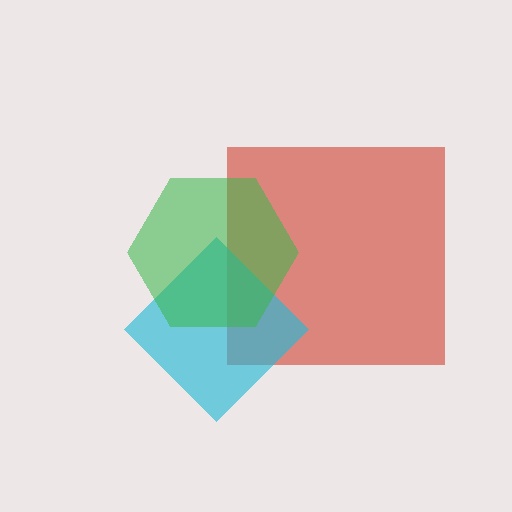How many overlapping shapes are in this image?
There are 3 overlapping shapes in the image.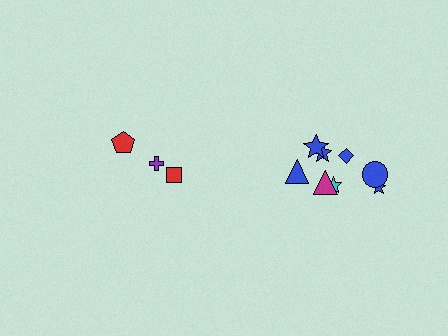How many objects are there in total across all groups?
There are 11 objects.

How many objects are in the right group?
There are 8 objects.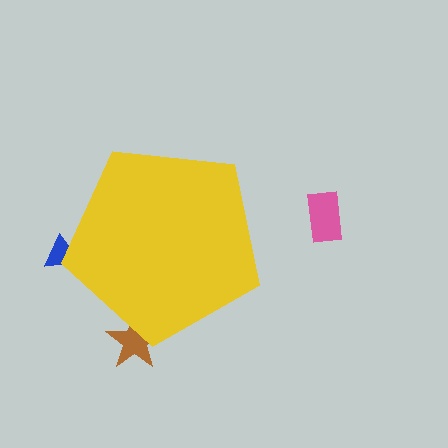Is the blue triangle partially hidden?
Yes, the blue triangle is partially hidden behind the yellow pentagon.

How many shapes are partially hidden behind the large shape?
2 shapes are partially hidden.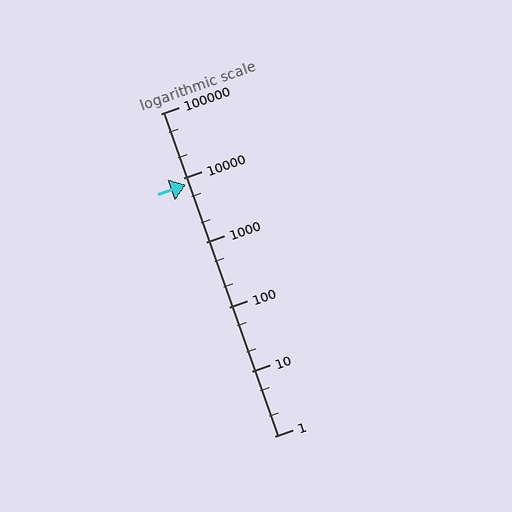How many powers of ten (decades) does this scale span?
The scale spans 5 decades, from 1 to 100000.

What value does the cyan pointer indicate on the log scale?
The pointer indicates approximately 8000.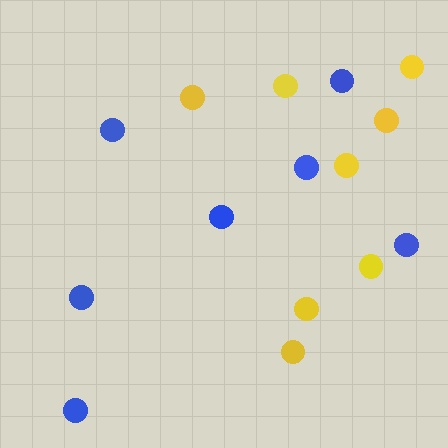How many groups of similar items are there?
There are 2 groups: one group of yellow circles (8) and one group of blue circles (7).